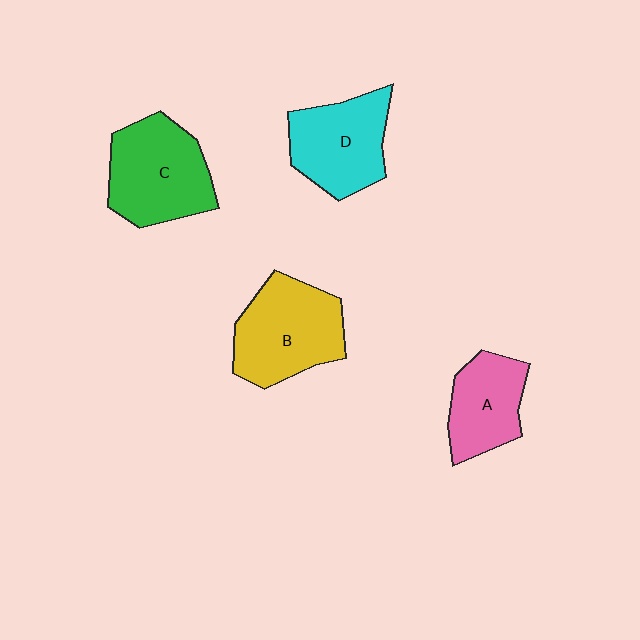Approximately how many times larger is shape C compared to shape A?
Approximately 1.4 times.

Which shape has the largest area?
Shape C (green).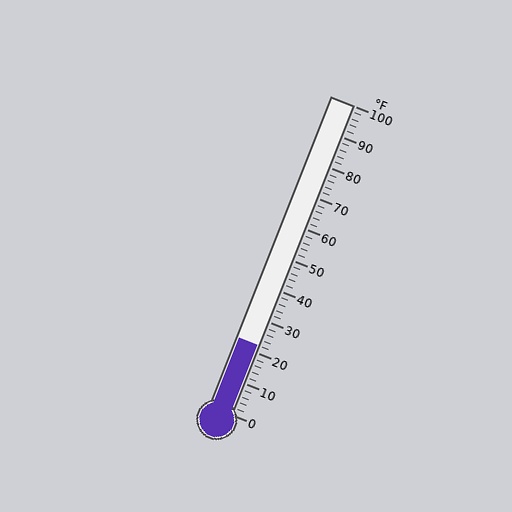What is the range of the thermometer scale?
The thermometer scale ranges from 0°F to 100°F.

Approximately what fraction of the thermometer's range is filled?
The thermometer is filled to approximately 20% of its range.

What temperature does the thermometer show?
The thermometer shows approximately 22°F.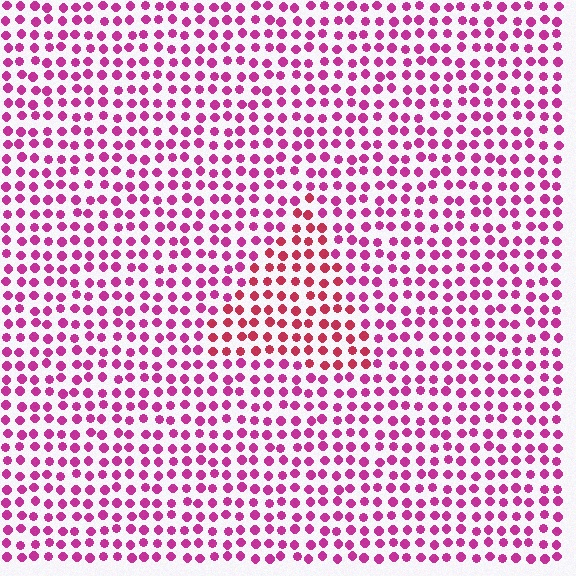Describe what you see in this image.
The image is filled with small magenta elements in a uniform arrangement. A triangle-shaped region is visible where the elements are tinted to a slightly different hue, forming a subtle color boundary.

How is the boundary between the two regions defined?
The boundary is defined purely by a slight shift in hue (about 29 degrees). Spacing, size, and orientation are identical on both sides.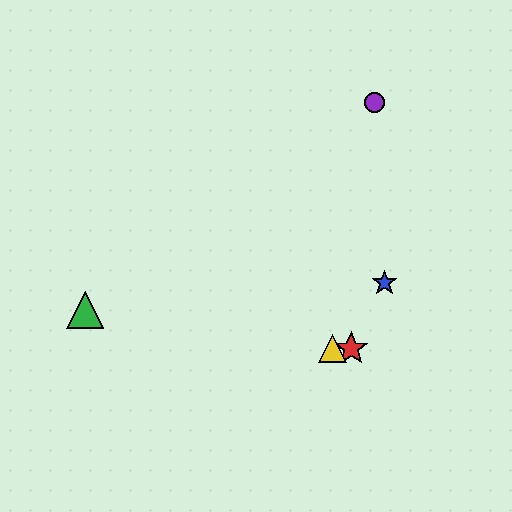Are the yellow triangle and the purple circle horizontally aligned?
No, the yellow triangle is at y≈349 and the purple circle is at y≈103.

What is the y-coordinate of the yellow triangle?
The yellow triangle is at y≈349.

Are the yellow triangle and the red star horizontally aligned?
Yes, both are at y≈349.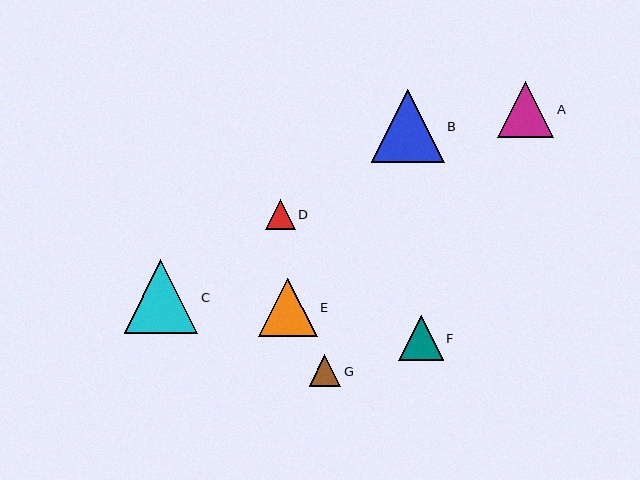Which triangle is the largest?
Triangle C is the largest with a size of approximately 74 pixels.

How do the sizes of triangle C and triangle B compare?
Triangle C and triangle B are approximately the same size.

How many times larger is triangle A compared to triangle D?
Triangle A is approximately 1.9 times the size of triangle D.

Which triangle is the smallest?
Triangle D is the smallest with a size of approximately 30 pixels.